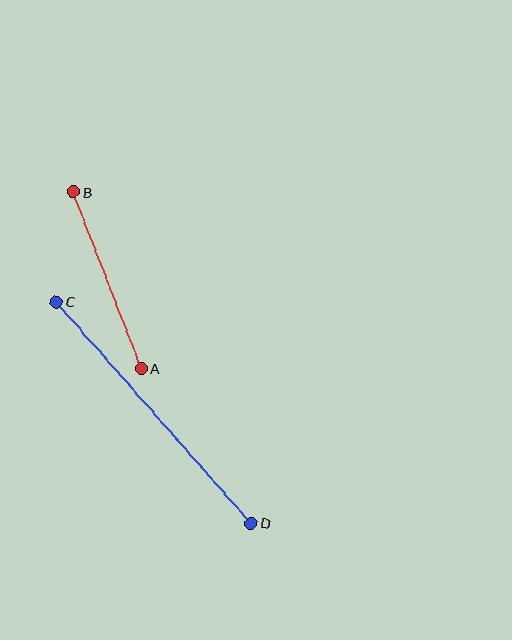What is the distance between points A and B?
The distance is approximately 189 pixels.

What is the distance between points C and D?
The distance is approximately 295 pixels.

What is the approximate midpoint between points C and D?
The midpoint is at approximately (154, 413) pixels.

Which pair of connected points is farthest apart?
Points C and D are farthest apart.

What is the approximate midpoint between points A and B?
The midpoint is at approximately (108, 280) pixels.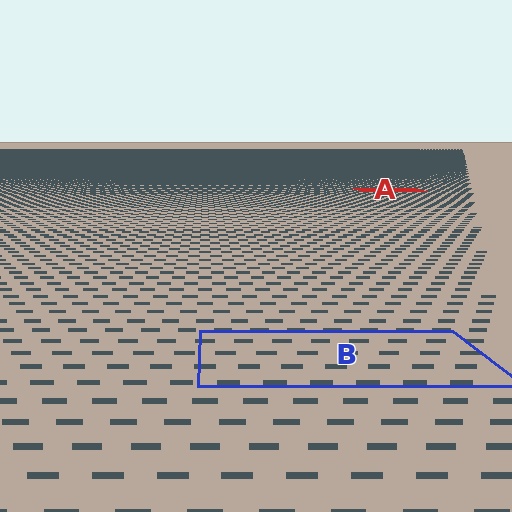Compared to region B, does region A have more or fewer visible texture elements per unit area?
Region A has more texture elements per unit area — they are packed more densely because it is farther away.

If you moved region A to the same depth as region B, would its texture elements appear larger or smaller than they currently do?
They would appear larger. At a closer depth, the same texture elements are projected at a bigger on-screen size.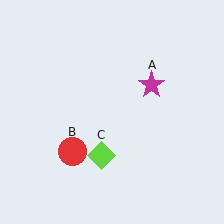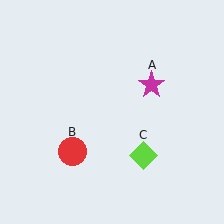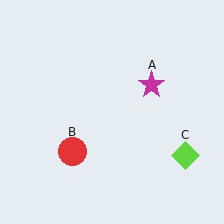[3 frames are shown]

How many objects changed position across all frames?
1 object changed position: lime diamond (object C).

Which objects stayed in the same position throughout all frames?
Magenta star (object A) and red circle (object B) remained stationary.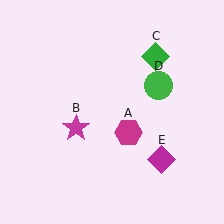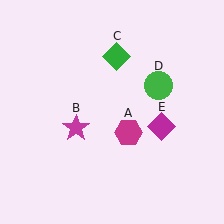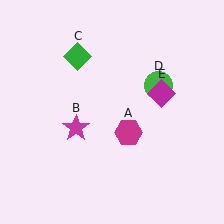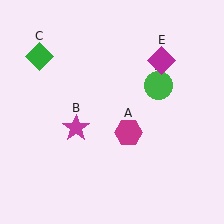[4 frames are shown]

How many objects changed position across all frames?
2 objects changed position: green diamond (object C), magenta diamond (object E).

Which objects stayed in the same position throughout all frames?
Magenta hexagon (object A) and magenta star (object B) and green circle (object D) remained stationary.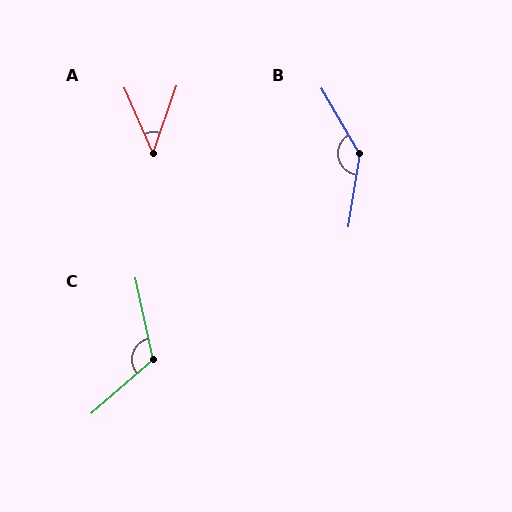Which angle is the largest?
B, at approximately 141 degrees.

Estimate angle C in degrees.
Approximately 119 degrees.